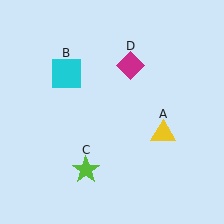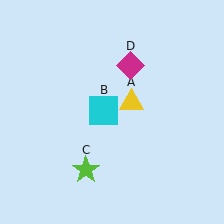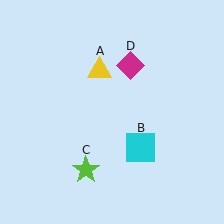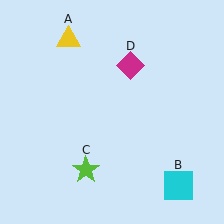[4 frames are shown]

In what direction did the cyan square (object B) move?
The cyan square (object B) moved down and to the right.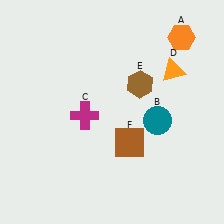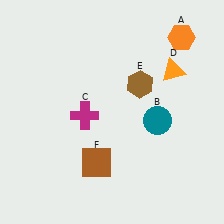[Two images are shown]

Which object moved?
The brown square (F) moved left.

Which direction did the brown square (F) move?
The brown square (F) moved left.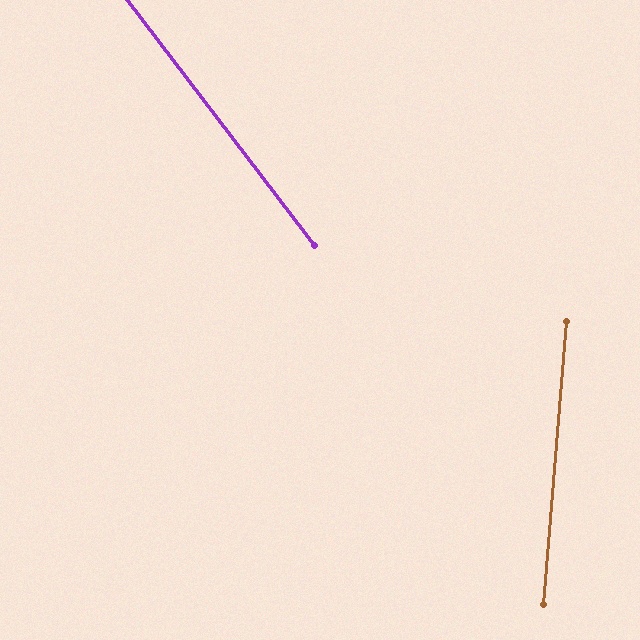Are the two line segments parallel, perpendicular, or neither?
Neither parallel nor perpendicular — they differ by about 42°.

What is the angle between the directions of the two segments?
Approximately 42 degrees.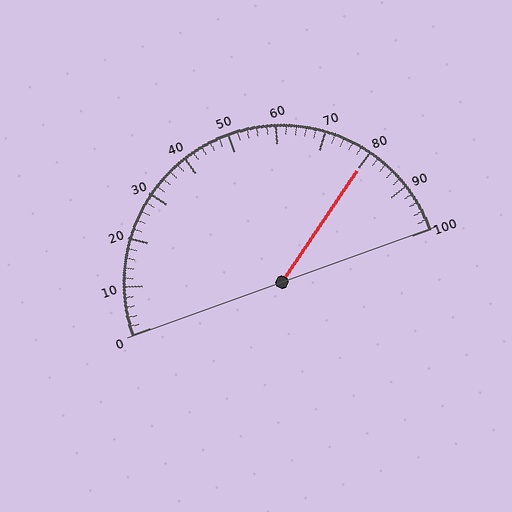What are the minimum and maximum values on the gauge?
The gauge ranges from 0 to 100.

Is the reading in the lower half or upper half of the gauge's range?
The reading is in the upper half of the range (0 to 100).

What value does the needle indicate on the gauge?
The needle indicates approximately 80.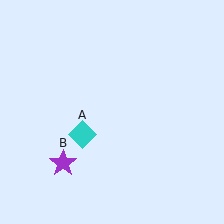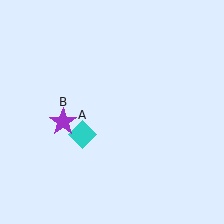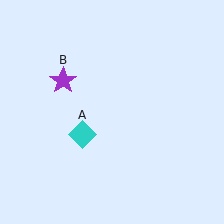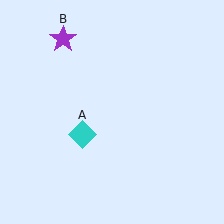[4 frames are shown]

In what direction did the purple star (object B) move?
The purple star (object B) moved up.